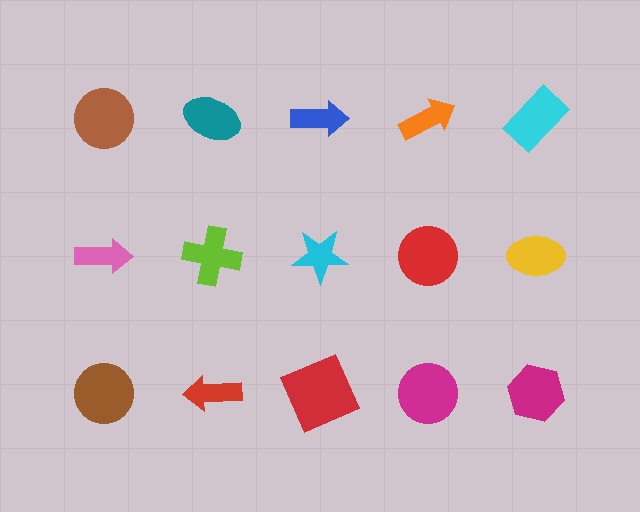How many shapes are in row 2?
5 shapes.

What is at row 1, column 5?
A cyan rectangle.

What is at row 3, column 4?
A magenta circle.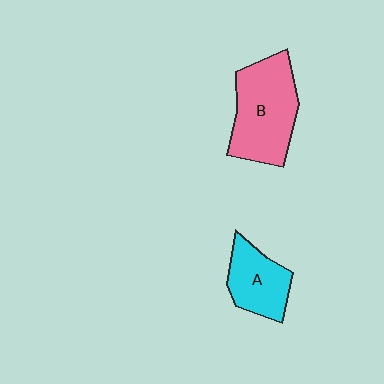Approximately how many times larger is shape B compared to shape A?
Approximately 1.6 times.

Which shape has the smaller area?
Shape A (cyan).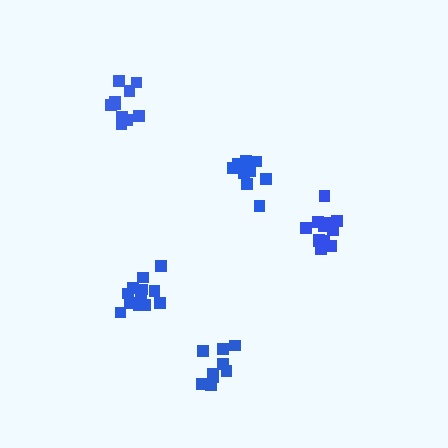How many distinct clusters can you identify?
There are 5 distinct clusters.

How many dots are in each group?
Group 1: 12 dots, Group 2: 13 dots, Group 3: 9 dots, Group 4: 10 dots, Group 5: 9 dots (53 total).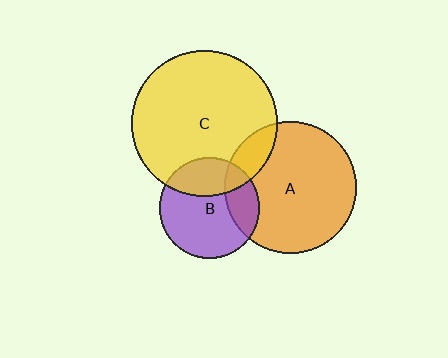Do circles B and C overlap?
Yes.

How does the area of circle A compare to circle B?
Approximately 1.7 times.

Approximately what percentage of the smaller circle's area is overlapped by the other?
Approximately 30%.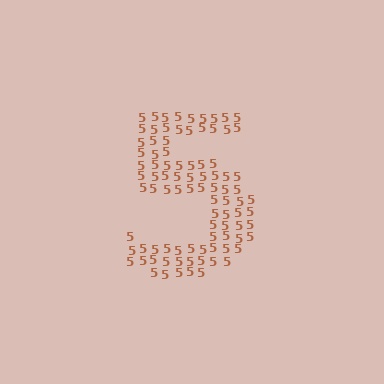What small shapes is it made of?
It is made of small digit 5's.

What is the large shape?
The large shape is the digit 5.